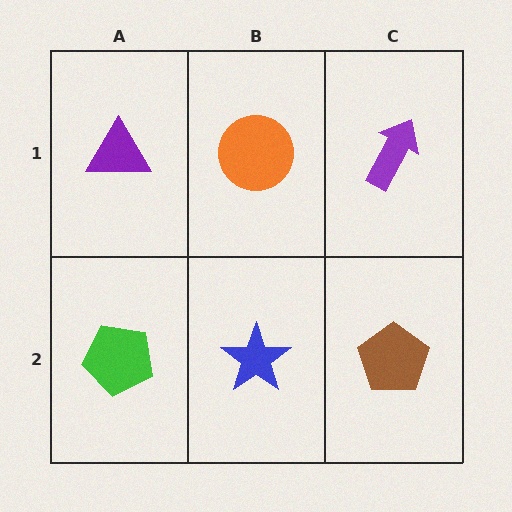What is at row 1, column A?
A purple triangle.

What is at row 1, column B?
An orange circle.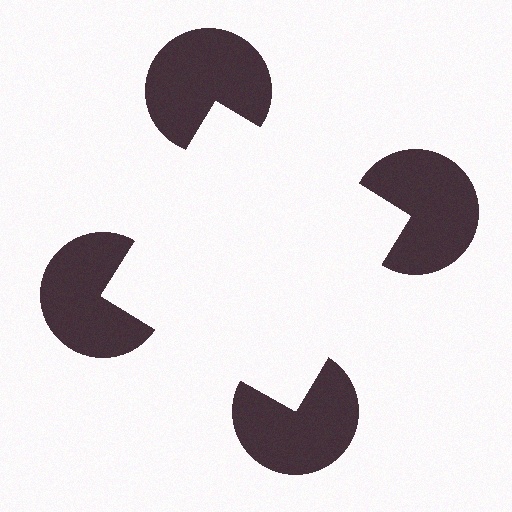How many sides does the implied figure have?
4 sides.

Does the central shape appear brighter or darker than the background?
It typically appears slightly brighter than the background, even though no actual brightness change is drawn.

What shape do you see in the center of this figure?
An illusory square — its edges are inferred from the aligned wedge cuts in the pac-man discs, not physically drawn.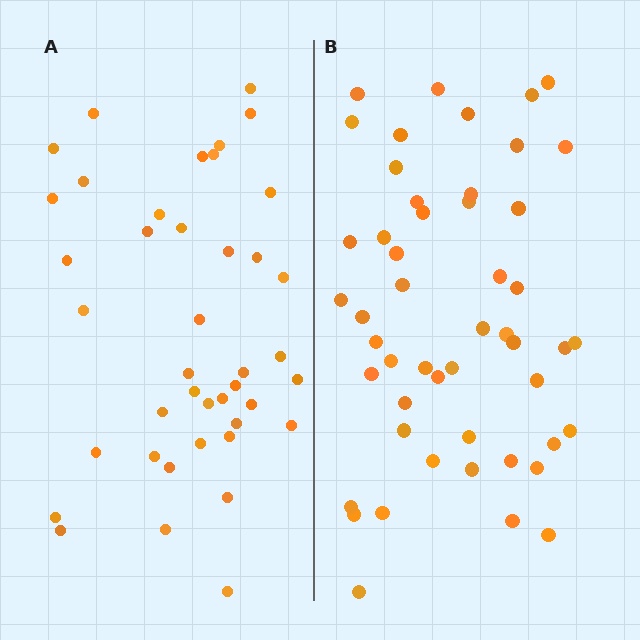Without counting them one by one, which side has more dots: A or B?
Region B (the right region) has more dots.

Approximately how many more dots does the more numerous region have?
Region B has roughly 8 or so more dots than region A.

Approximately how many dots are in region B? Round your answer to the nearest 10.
About 50 dots.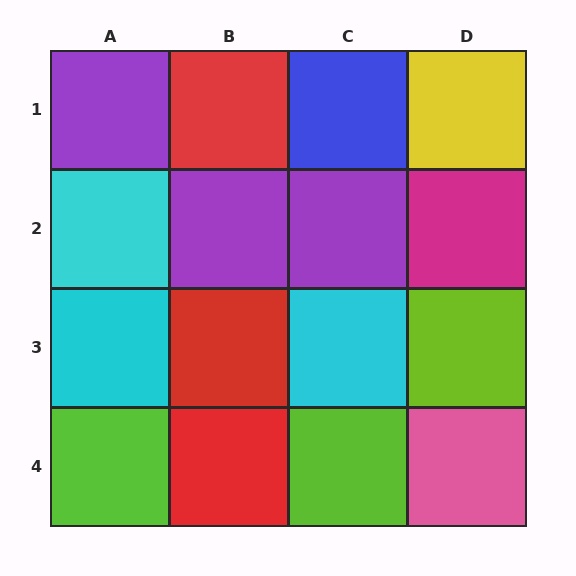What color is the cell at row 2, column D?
Magenta.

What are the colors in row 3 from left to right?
Cyan, red, cyan, lime.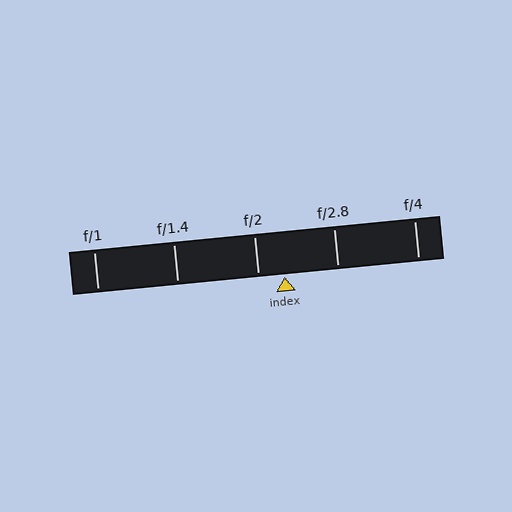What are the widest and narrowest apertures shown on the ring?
The widest aperture shown is f/1 and the narrowest is f/4.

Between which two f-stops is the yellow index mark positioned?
The index mark is between f/2 and f/2.8.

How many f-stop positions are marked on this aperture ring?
There are 5 f-stop positions marked.